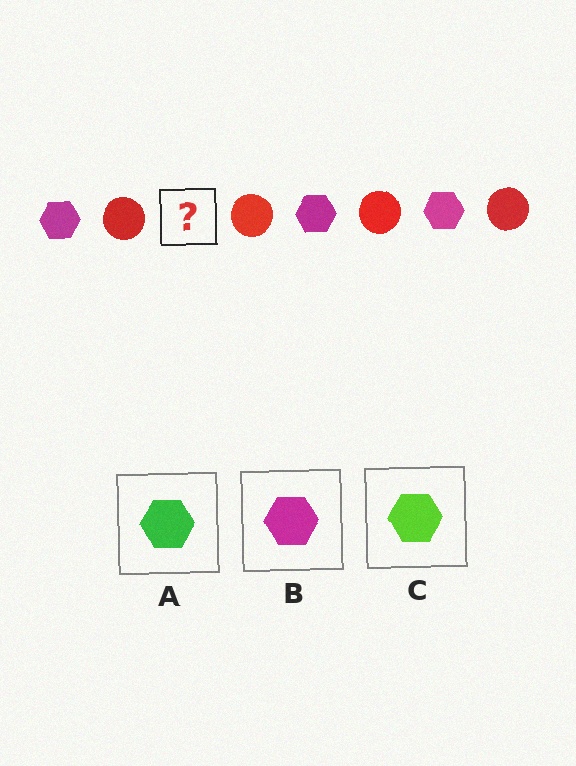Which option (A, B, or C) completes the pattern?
B.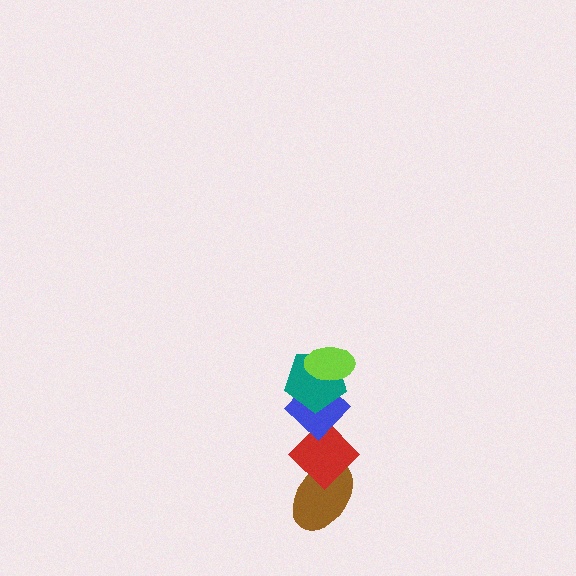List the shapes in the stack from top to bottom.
From top to bottom: the lime ellipse, the teal pentagon, the blue diamond, the red diamond, the brown ellipse.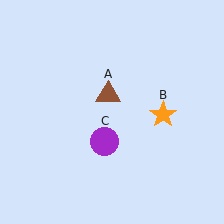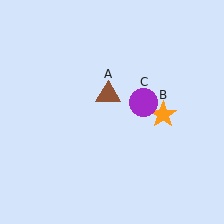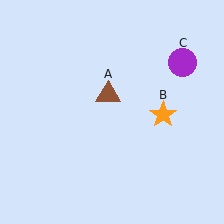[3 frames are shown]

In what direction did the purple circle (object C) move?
The purple circle (object C) moved up and to the right.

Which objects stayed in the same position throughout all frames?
Brown triangle (object A) and orange star (object B) remained stationary.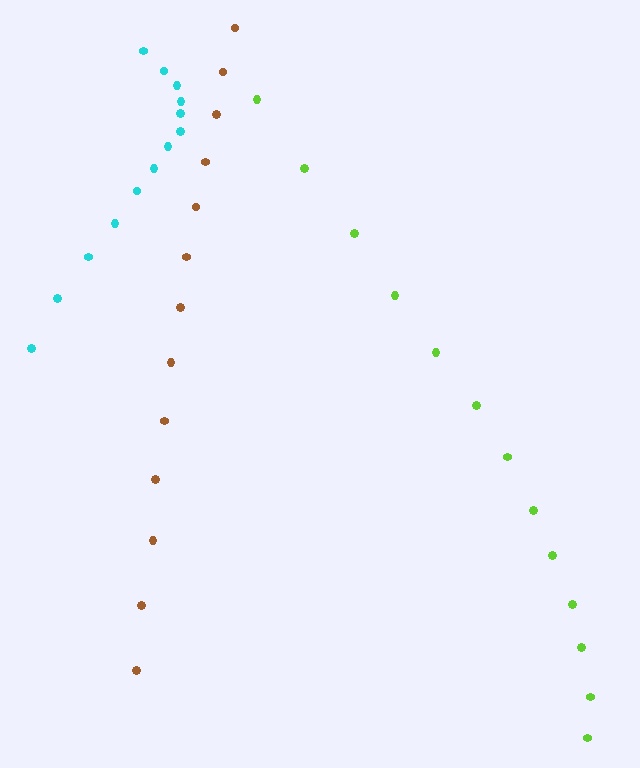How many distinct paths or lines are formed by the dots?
There are 3 distinct paths.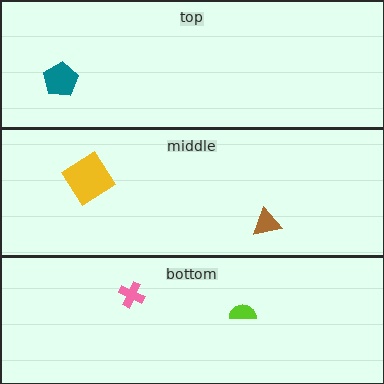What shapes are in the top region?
The teal pentagon.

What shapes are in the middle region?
The yellow diamond, the brown triangle.